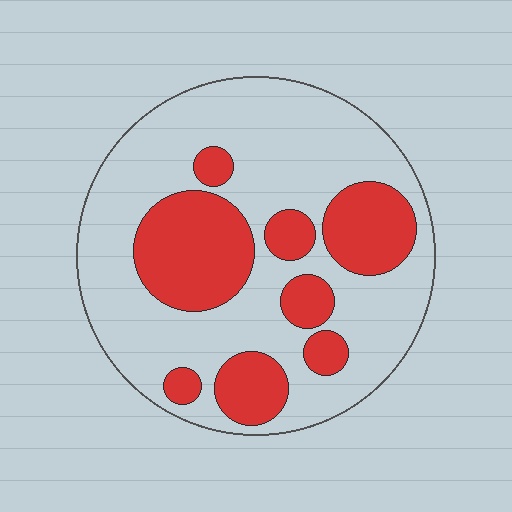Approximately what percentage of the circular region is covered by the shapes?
Approximately 30%.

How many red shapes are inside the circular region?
8.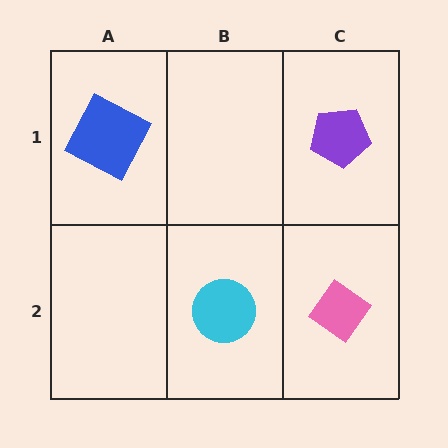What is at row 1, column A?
A blue square.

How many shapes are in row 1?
2 shapes.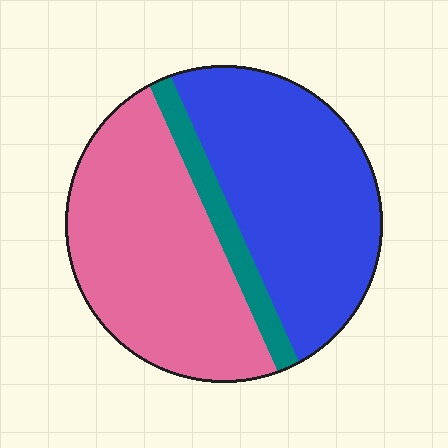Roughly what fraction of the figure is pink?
Pink takes up between a third and a half of the figure.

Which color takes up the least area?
Teal, at roughly 10%.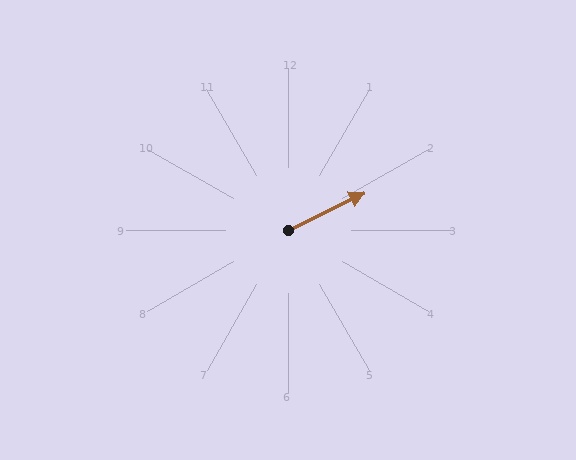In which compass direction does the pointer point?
Northeast.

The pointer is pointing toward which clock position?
Roughly 2 o'clock.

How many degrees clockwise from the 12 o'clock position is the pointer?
Approximately 64 degrees.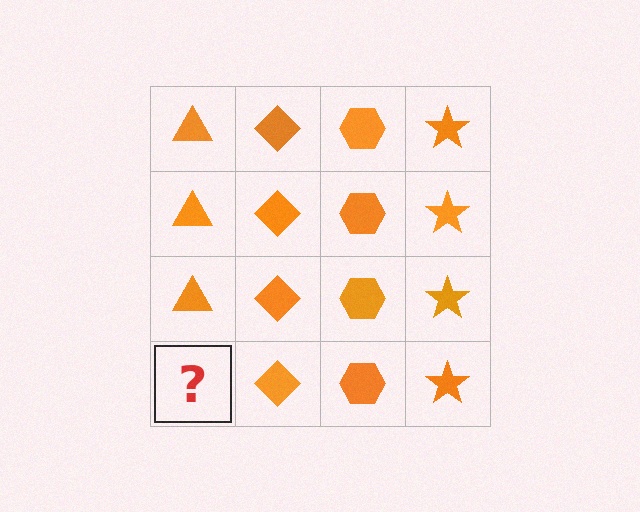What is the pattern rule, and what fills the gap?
The rule is that each column has a consistent shape. The gap should be filled with an orange triangle.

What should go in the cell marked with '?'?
The missing cell should contain an orange triangle.